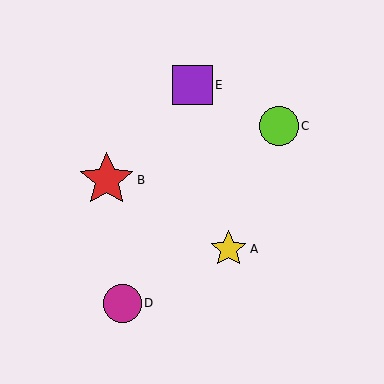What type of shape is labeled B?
Shape B is a red star.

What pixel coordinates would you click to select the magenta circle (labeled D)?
Click at (123, 303) to select the magenta circle D.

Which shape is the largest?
The red star (labeled B) is the largest.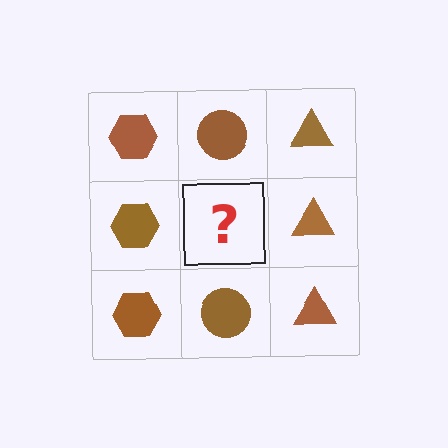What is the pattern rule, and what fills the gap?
The rule is that each column has a consistent shape. The gap should be filled with a brown circle.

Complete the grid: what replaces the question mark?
The question mark should be replaced with a brown circle.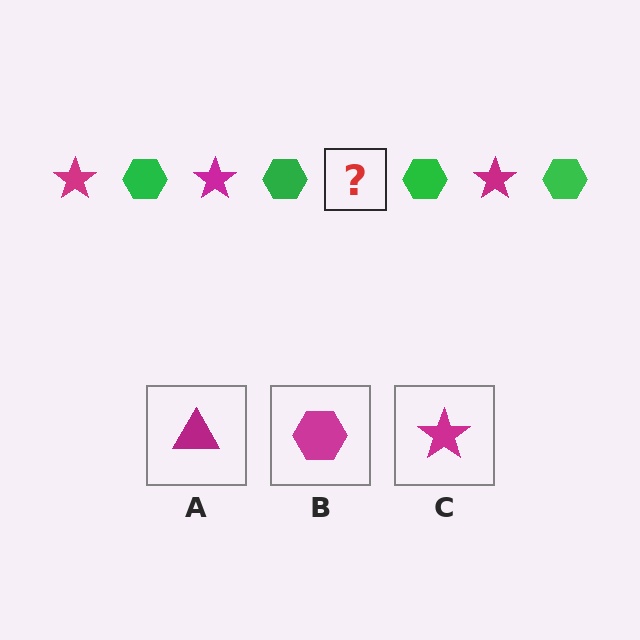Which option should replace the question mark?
Option C.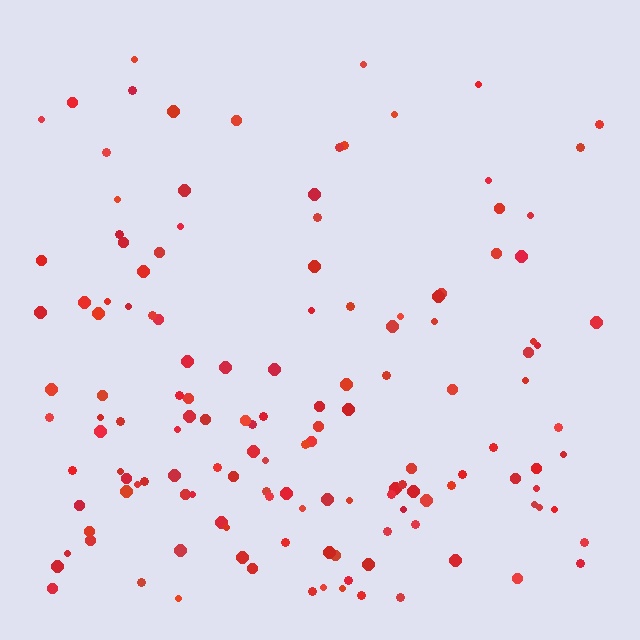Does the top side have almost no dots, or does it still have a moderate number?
Still a moderate number, just noticeably fewer than the bottom.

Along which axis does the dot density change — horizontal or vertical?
Vertical.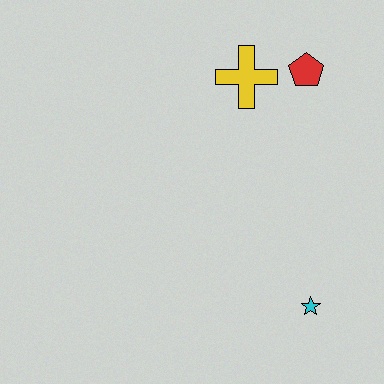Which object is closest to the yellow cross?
The red pentagon is closest to the yellow cross.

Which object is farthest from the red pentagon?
The cyan star is farthest from the red pentagon.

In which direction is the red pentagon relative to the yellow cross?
The red pentagon is to the right of the yellow cross.